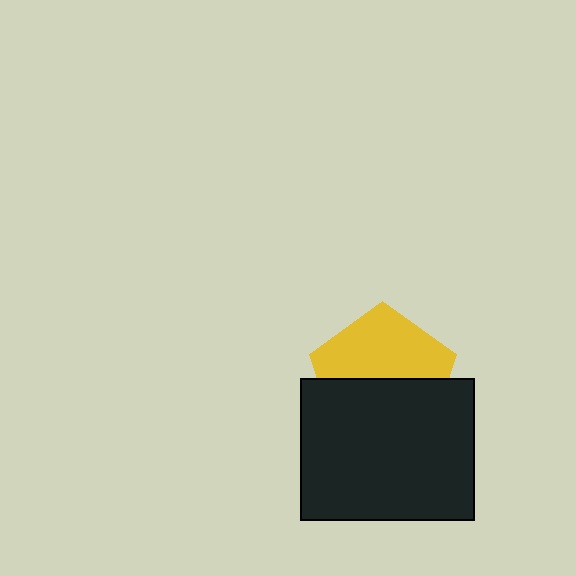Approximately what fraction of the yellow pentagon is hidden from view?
Roughly 50% of the yellow pentagon is hidden behind the black rectangle.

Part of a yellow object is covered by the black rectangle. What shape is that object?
It is a pentagon.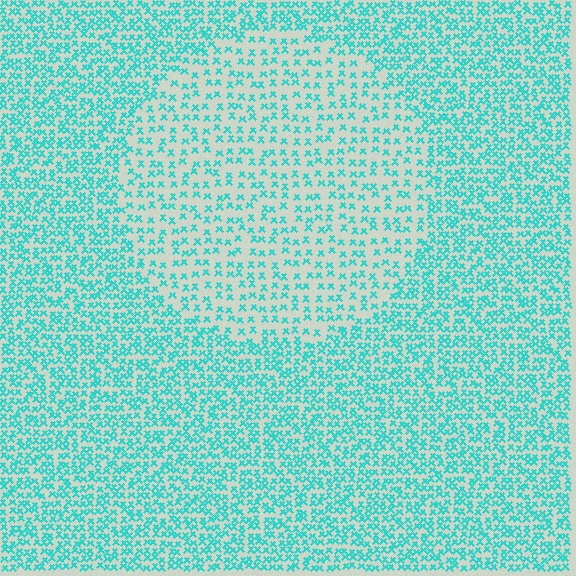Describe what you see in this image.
The image contains small cyan elements arranged at two different densities. A circle-shaped region is visible where the elements are less densely packed than the surrounding area.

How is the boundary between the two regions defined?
The boundary is defined by a change in element density (approximately 2.0x ratio). All elements are the same color, size, and shape.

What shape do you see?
I see a circle.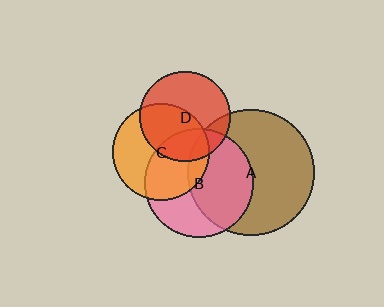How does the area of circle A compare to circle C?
Approximately 1.7 times.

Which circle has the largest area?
Circle A (brown).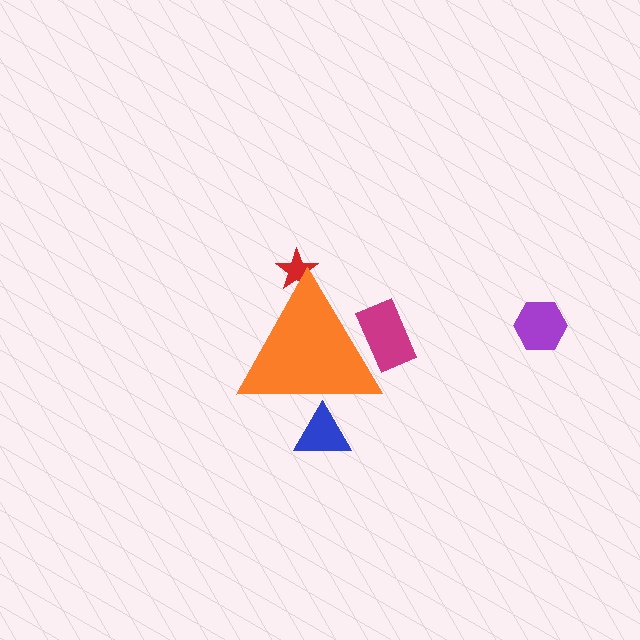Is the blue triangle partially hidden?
Yes, the blue triangle is partially hidden behind the orange triangle.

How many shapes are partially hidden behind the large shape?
3 shapes are partially hidden.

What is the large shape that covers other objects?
An orange triangle.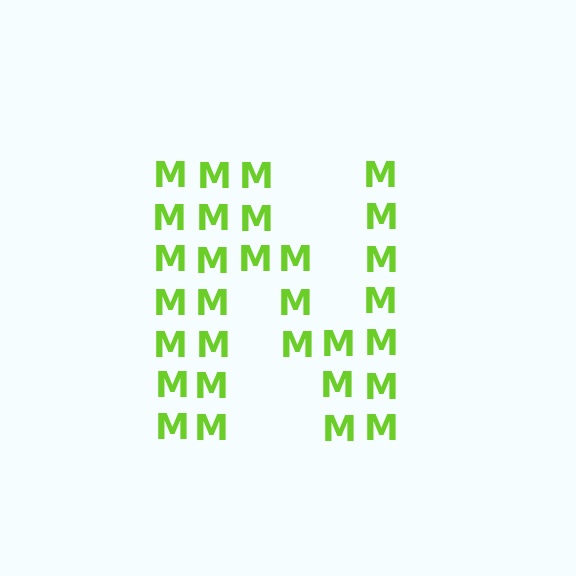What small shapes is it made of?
It is made of small letter M's.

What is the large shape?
The large shape is the letter N.